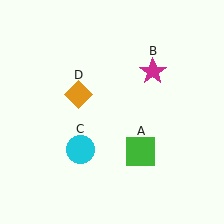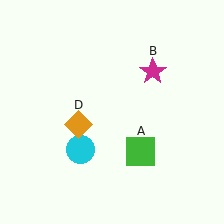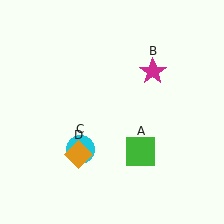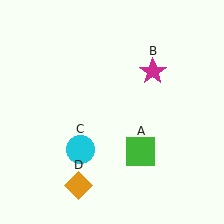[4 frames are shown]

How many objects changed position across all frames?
1 object changed position: orange diamond (object D).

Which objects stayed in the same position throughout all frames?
Green square (object A) and magenta star (object B) and cyan circle (object C) remained stationary.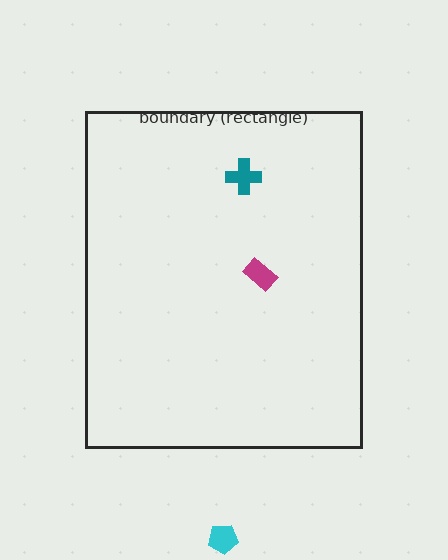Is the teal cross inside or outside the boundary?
Inside.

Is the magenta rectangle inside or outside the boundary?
Inside.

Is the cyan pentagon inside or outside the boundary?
Outside.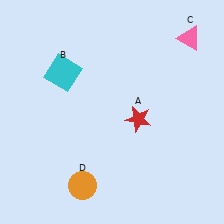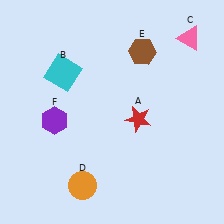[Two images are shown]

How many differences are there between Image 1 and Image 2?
There are 2 differences between the two images.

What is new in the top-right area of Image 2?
A brown hexagon (E) was added in the top-right area of Image 2.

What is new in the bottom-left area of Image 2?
A purple hexagon (F) was added in the bottom-left area of Image 2.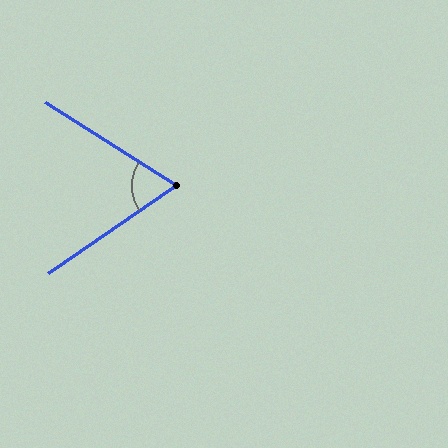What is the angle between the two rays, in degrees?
Approximately 67 degrees.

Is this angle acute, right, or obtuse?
It is acute.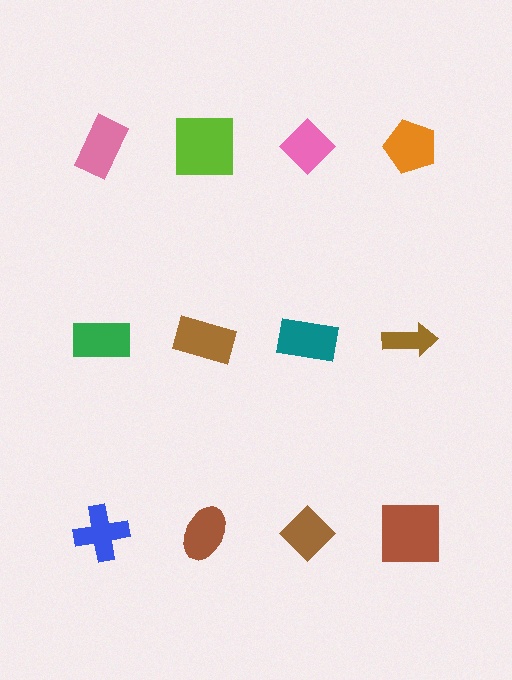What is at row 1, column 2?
A lime square.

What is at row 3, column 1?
A blue cross.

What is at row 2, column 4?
A brown arrow.